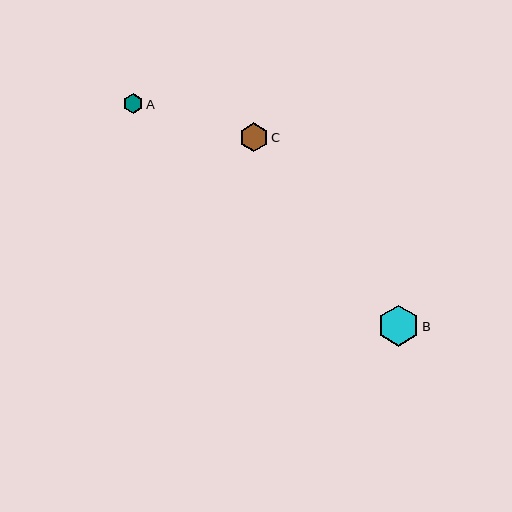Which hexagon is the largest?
Hexagon B is the largest with a size of approximately 41 pixels.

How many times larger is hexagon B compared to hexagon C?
Hexagon B is approximately 1.4 times the size of hexagon C.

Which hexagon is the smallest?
Hexagon A is the smallest with a size of approximately 20 pixels.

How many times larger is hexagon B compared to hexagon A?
Hexagon B is approximately 2.0 times the size of hexagon A.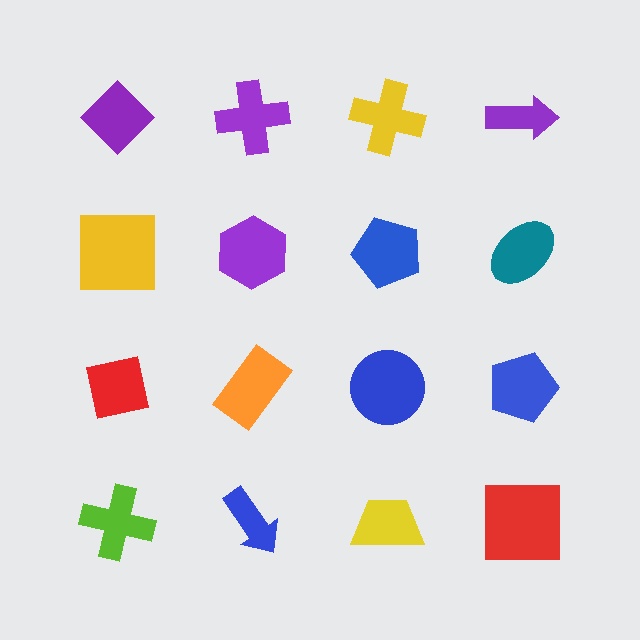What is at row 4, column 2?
A blue arrow.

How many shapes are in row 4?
4 shapes.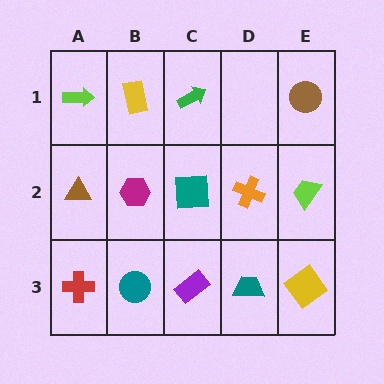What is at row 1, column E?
A brown circle.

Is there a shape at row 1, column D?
No, that cell is empty.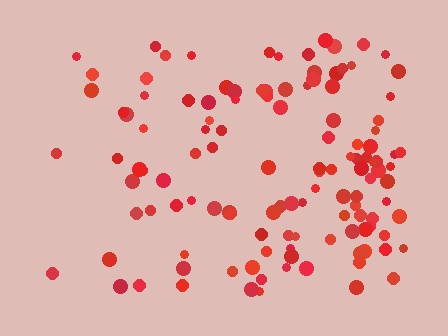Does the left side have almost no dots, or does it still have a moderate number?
Still a moderate number, just noticeably fewer than the right.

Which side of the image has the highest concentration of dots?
The right.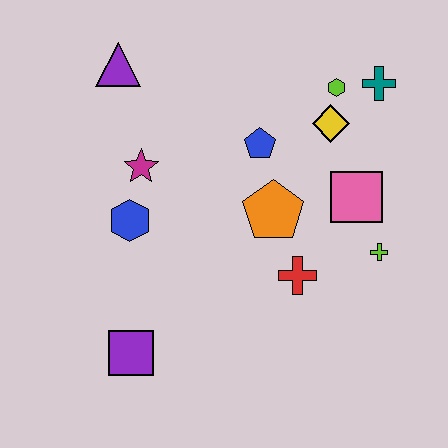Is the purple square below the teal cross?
Yes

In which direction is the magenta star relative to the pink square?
The magenta star is to the left of the pink square.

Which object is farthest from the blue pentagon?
The purple square is farthest from the blue pentagon.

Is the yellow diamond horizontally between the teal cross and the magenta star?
Yes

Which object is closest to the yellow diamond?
The lime hexagon is closest to the yellow diamond.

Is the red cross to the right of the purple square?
Yes